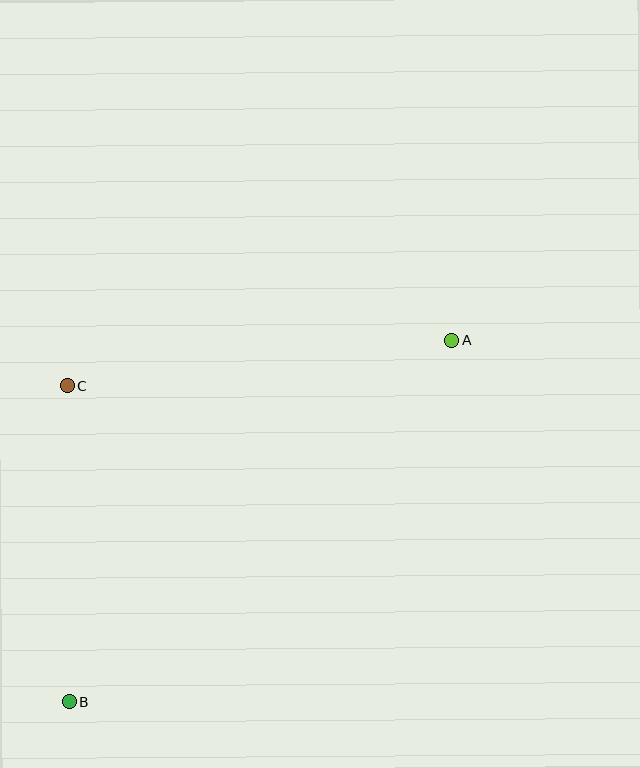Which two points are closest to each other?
Points B and C are closest to each other.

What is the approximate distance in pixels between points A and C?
The distance between A and C is approximately 387 pixels.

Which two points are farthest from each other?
Points A and B are farthest from each other.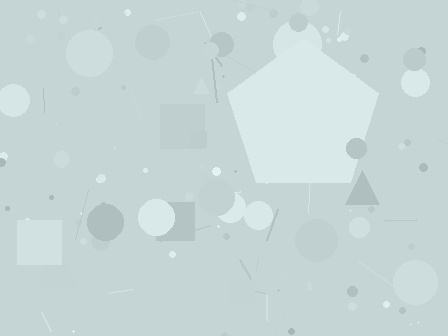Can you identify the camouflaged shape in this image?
The camouflaged shape is a pentagon.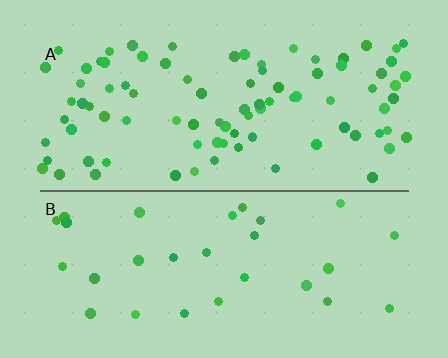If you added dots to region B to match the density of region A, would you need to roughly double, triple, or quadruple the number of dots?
Approximately triple.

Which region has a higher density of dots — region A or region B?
A (the top).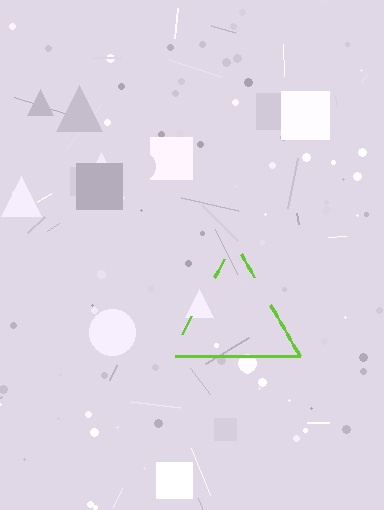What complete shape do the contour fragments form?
The contour fragments form a triangle.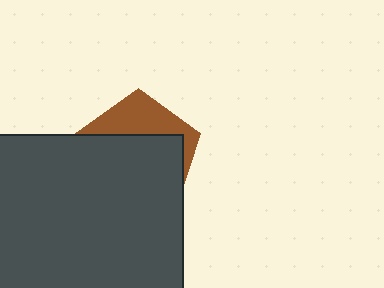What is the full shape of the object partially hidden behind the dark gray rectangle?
The partially hidden object is a brown pentagon.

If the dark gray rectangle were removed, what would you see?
You would see the complete brown pentagon.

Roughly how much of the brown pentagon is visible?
A small part of it is visible (roughly 32%).